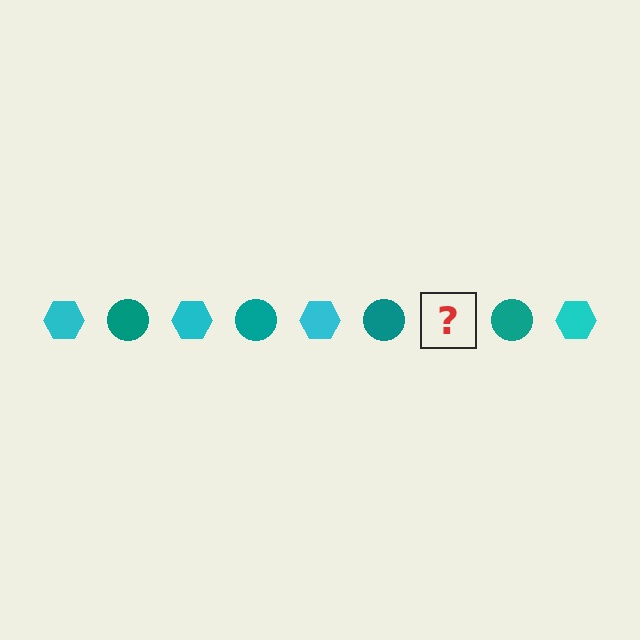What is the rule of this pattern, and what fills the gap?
The rule is that the pattern alternates between cyan hexagon and teal circle. The gap should be filled with a cyan hexagon.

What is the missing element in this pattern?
The missing element is a cyan hexagon.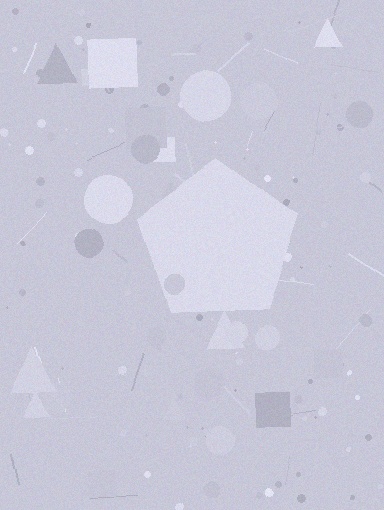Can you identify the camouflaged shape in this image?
The camouflaged shape is a pentagon.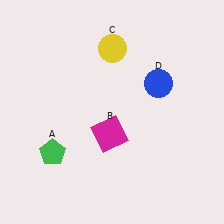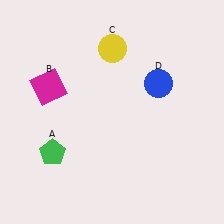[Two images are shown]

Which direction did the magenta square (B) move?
The magenta square (B) moved left.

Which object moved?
The magenta square (B) moved left.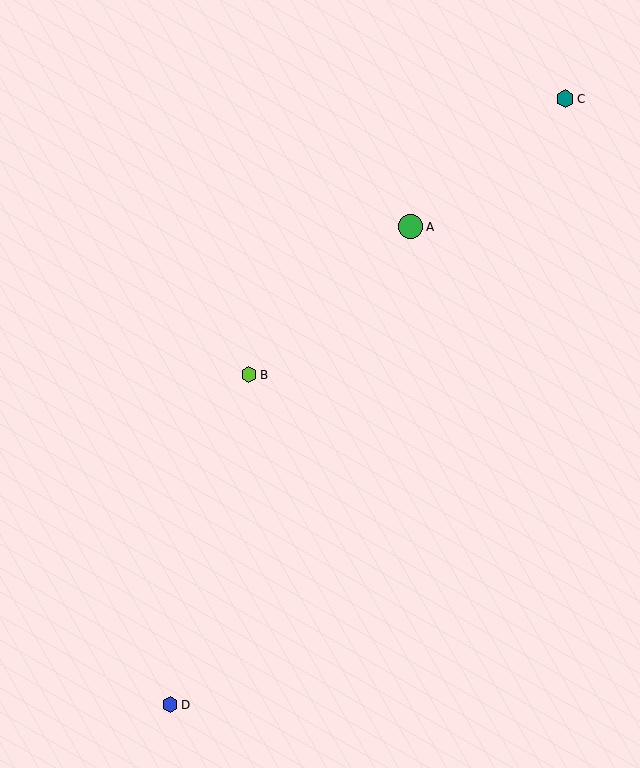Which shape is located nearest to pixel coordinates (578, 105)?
The teal hexagon (labeled C) at (565, 99) is nearest to that location.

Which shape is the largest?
The green circle (labeled A) is the largest.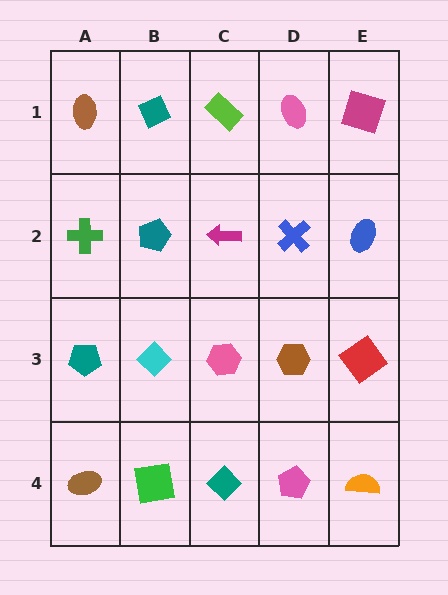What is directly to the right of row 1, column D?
A magenta square.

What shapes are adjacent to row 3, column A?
A green cross (row 2, column A), a brown ellipse (row 4, column A), a cyan diamond (row 3, column B).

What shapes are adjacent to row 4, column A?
A teal pentagon (row 3, column A), a green square (row 4, column B).